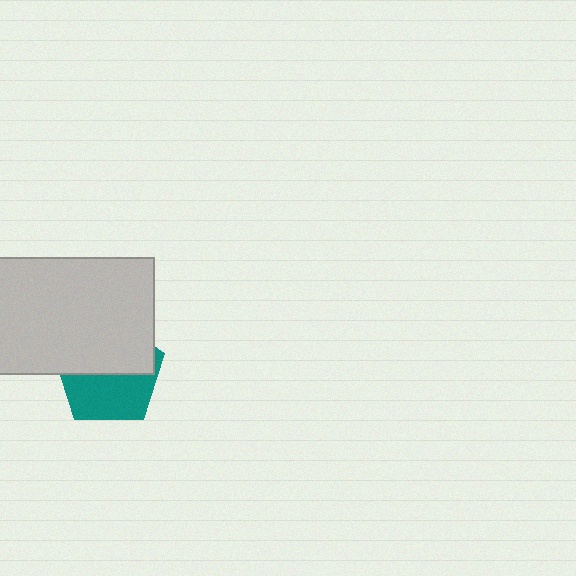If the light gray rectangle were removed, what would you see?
You would see the complete teal pentagon.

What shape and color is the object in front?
The object in front is a light gray rectangle.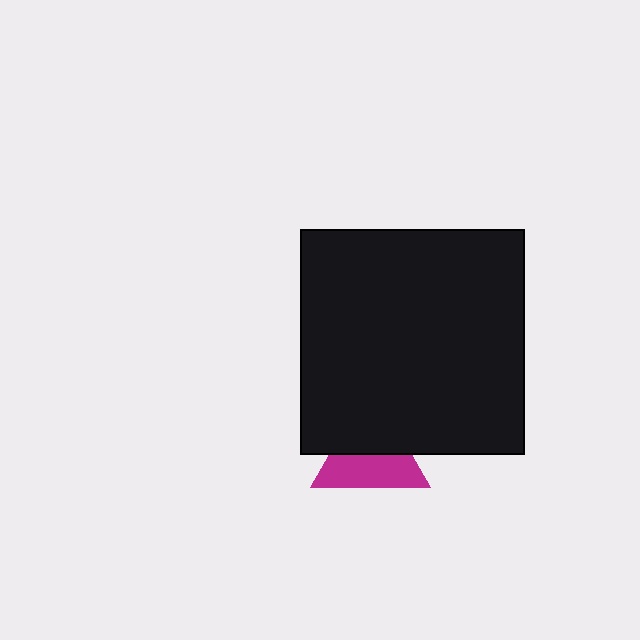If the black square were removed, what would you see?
You would see the complete magenta triangle.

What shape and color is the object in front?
The object in front is a black square.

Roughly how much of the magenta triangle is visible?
About half of it is visible (roughly 52%).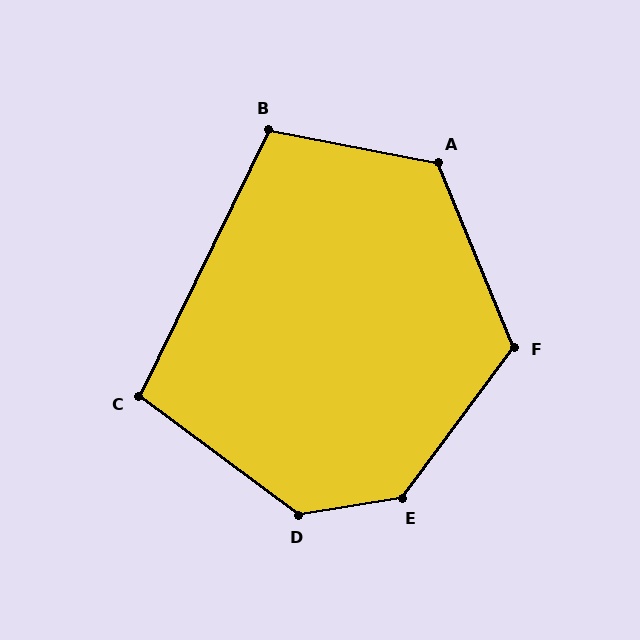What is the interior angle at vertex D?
Approximately 134 degrees (obtuse).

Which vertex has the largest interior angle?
E, at approximately 136 degrees.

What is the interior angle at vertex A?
Approximately 123 degrees (obtuse).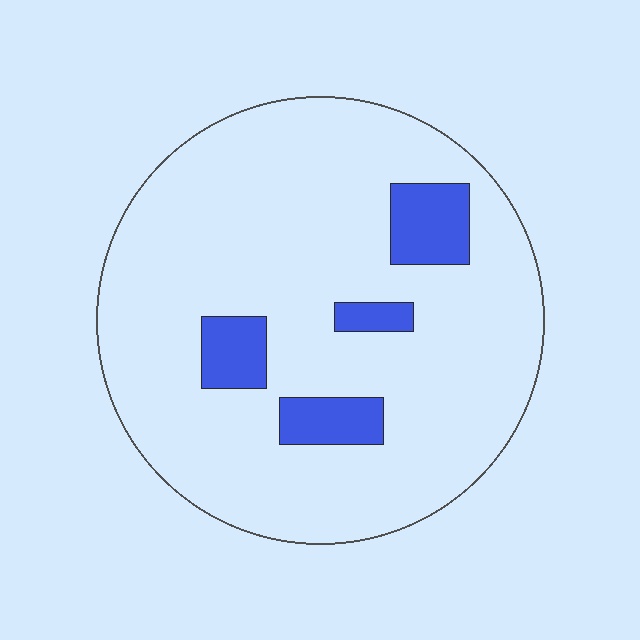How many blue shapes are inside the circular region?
4.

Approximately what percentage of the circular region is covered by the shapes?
Approximately 10%.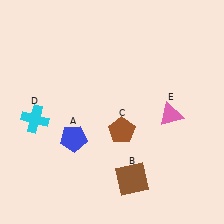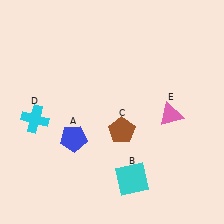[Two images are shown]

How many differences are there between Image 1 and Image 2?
There is 1 difference between the two images.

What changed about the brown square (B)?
In Image 1, B is brown. In Image 2, it changed to cyan.